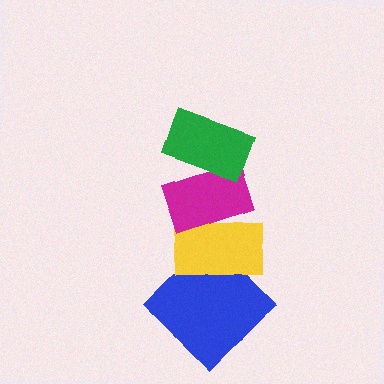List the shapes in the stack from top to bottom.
From top to bottom: the green rectangle, the magenta rectangle, the yellow rectangle, the blue diamond.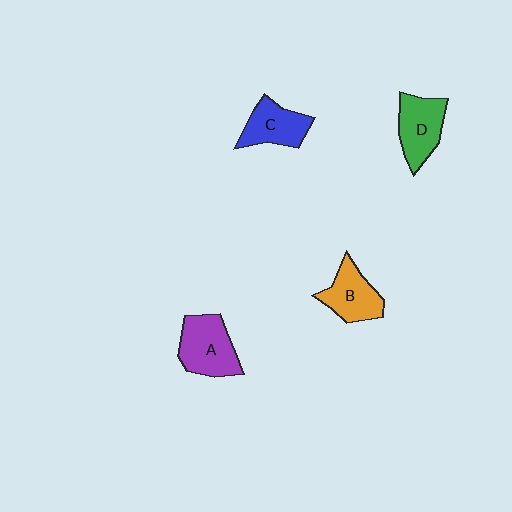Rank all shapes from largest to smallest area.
From largest to smallest: A (purple), D (green), B (orange), C (blue).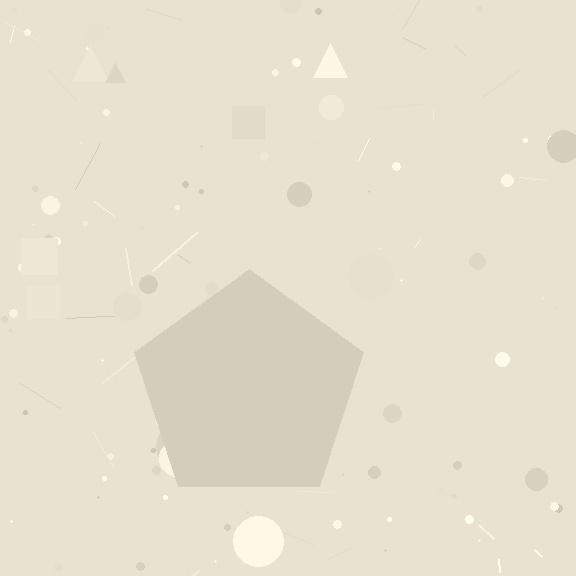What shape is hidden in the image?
A pentagon is hidden in the image.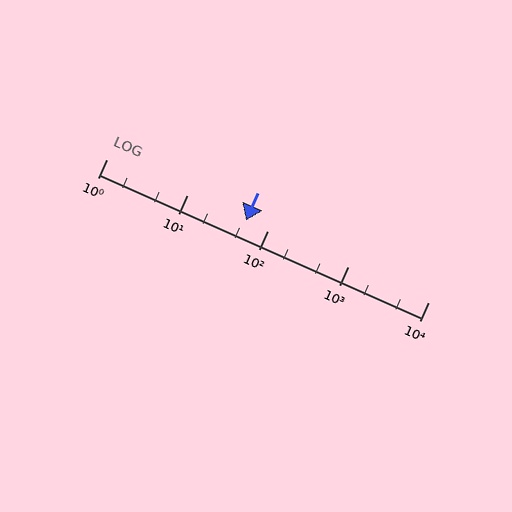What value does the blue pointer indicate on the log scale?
The pointer indicates approximately 54.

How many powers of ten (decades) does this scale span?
The scale spans 4 decades, from 1 to 10000.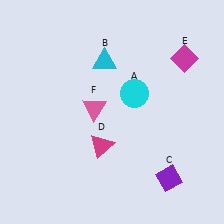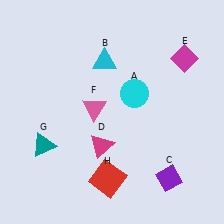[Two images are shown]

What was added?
A teal triangle (G), a red square (H) were added in Image 2.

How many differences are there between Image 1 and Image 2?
There are 2 differences between the two images.